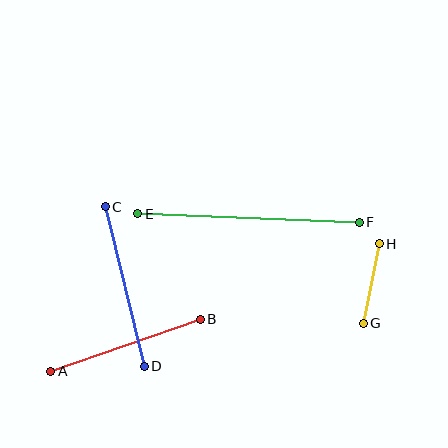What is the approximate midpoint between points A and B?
The midpoint is at approximately (125, 345) pixels.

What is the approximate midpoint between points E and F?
The midpoint is at approximately (248, 218) pixels.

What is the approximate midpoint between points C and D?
The midpoint is at approximately (125, 286) pixels.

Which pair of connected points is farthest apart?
Points E and F are farthest apart.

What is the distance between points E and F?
The distance is approximately 222 pixels.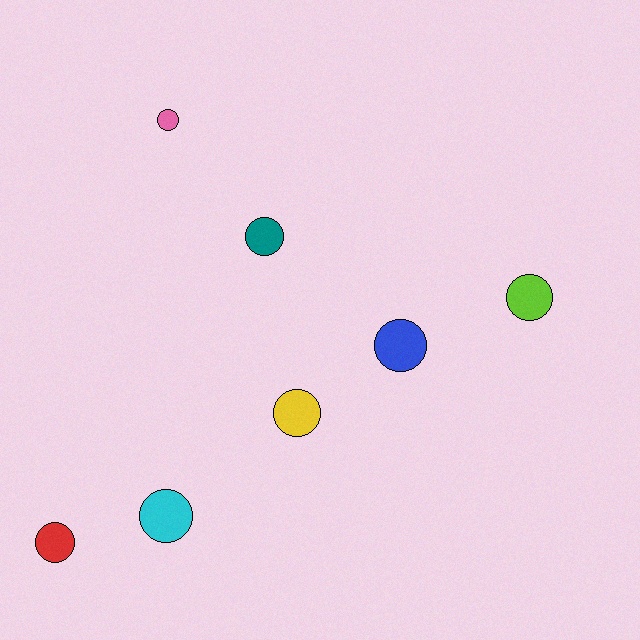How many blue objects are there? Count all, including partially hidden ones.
There is 1 blue object.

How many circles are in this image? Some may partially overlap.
There are 7 circles.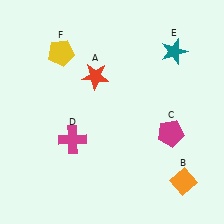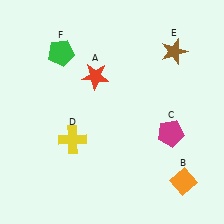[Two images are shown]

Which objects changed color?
D changed from magenta to yellow. E changed from teal to brown. F changed from yellow to green.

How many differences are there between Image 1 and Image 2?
There are 3 differences between the two images.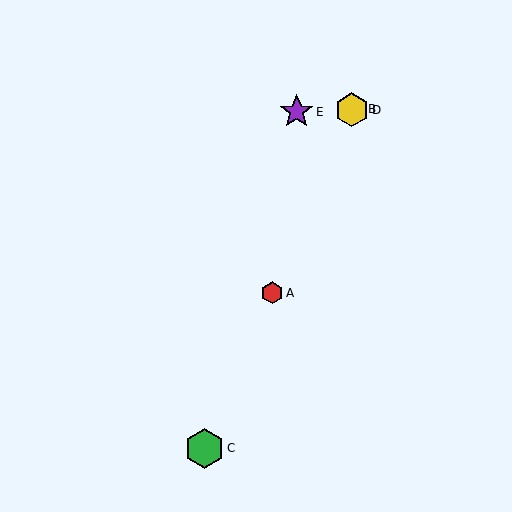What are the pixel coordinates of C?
Object C is at (204, 448).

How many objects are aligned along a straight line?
4 objects (A, B, C, D) are aligned along a straight line.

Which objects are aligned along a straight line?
Objects A, B, C, D are aligned along a straight line.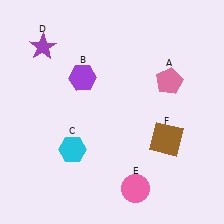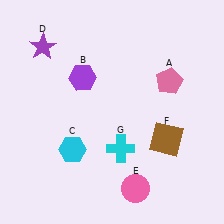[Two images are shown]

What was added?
A cyan cross (G) was added in Image 2.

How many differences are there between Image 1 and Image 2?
There is 1 difference between the two images.